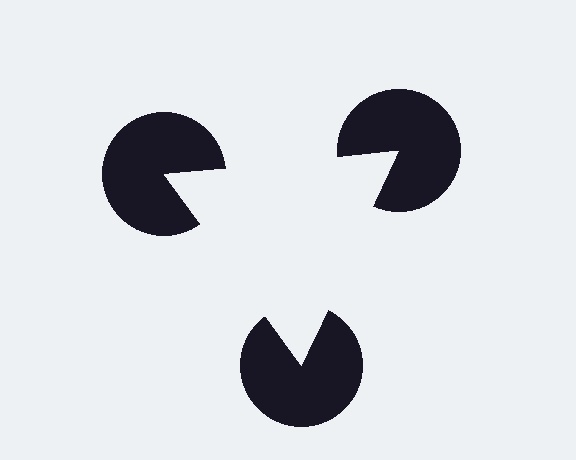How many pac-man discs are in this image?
There are 3 — one at each vertex of the illusory triangle.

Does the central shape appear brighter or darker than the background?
It typically appears slightly brighter than the background, even though no actual brightness change is drawn.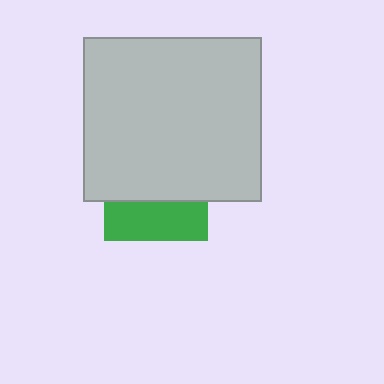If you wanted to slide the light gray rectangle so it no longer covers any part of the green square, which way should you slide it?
Slide it up — that is the most direct way to separate the two shapes.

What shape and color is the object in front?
The object in front is a light gray rectangle.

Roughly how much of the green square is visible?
A small part of it is visible (roughly 38%).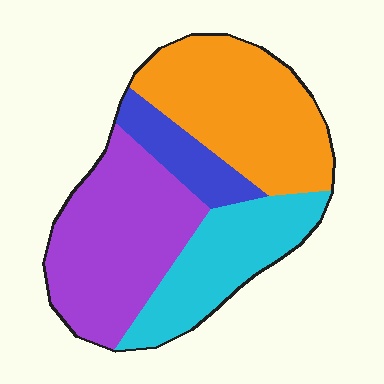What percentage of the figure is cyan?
Cyan takes up about one fifth (1/5) of the figure.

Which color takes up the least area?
Blue, at roughly 10%.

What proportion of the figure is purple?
Purple takes up between a quarter and a half of the figure.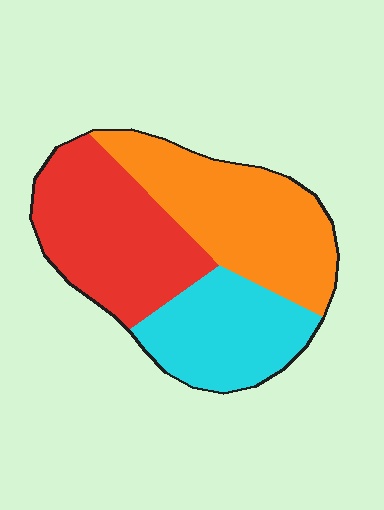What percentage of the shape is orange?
Orange covers around 35% of the shape.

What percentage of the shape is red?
Red covers 36% of the shape.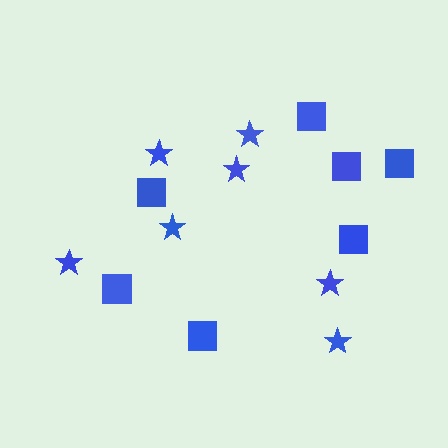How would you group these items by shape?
There are 2 groups: one group of stars (7) and one group of squares (7).